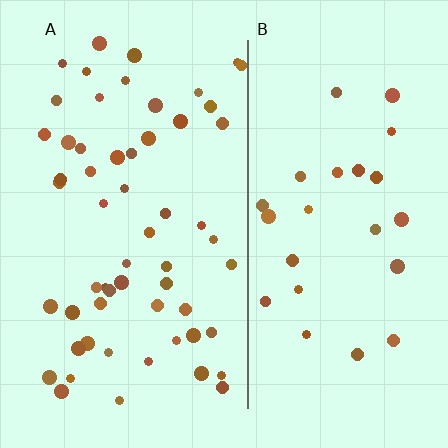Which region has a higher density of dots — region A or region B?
A (the left).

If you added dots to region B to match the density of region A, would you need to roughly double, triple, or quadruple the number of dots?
Approximately double.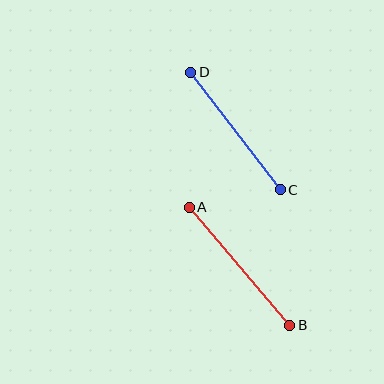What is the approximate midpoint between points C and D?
The midpoint is at approximately (236, 131) pixels.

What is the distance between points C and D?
The distance is approximately 147 pixels.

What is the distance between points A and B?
The distance is approximately 155 pixels.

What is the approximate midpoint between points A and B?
The midpoint is at approximately (239, 266) pixels.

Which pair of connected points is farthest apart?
Points A and B are farthest apart.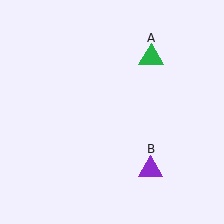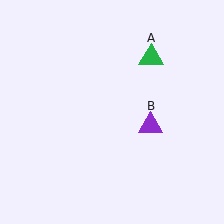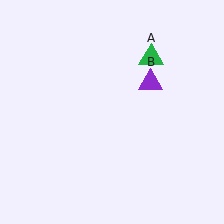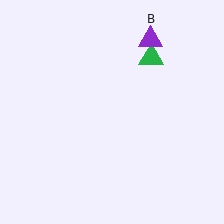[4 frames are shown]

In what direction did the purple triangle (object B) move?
The purple triangle (object B) moved up.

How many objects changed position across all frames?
1 object changed position: purple triangle (object B).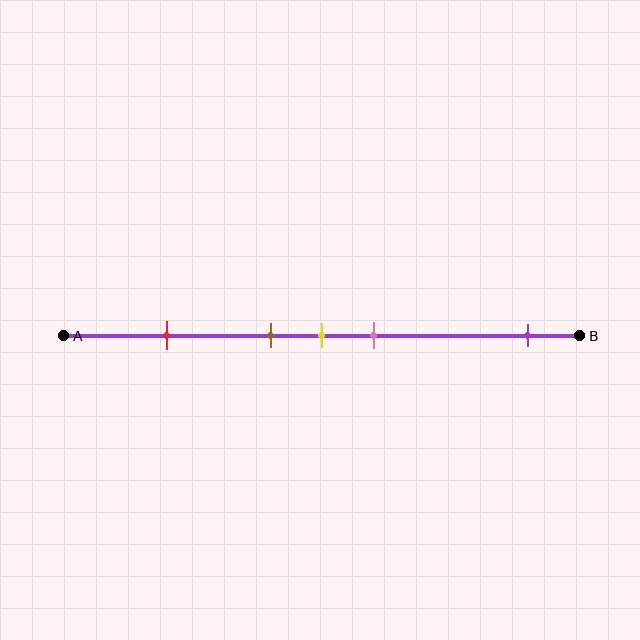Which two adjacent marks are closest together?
The brown and yellow marks are the closest adjacent pair.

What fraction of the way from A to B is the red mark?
The red mark is approximately 20% (0.2) of the way from A to B.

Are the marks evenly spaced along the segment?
No, the marks are not evenly spaced.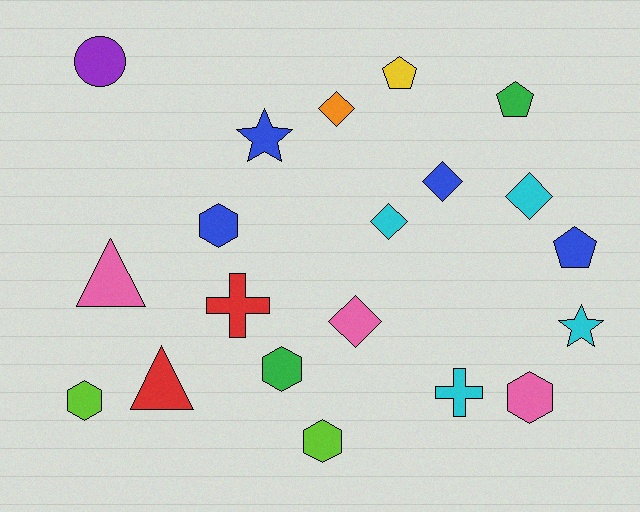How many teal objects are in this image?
There are no teal objects.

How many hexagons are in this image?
There are 5 hexagons.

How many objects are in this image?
There are 20 objects.